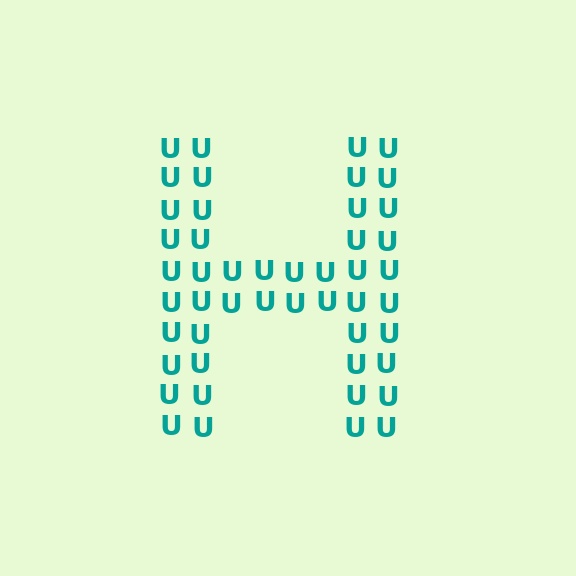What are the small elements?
The small elements are letter U's.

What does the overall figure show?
The overall figure shows the letter H.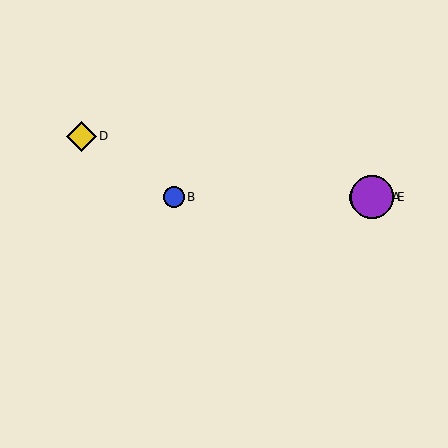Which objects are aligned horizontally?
Objects A, B, C, E are aligned horizontally.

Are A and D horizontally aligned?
No, A is at y≈197 and D is at y≈136.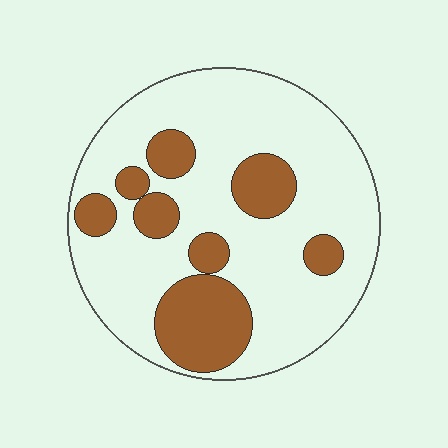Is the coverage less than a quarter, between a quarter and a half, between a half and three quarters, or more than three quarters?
Between a quarter and a half.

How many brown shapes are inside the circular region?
8.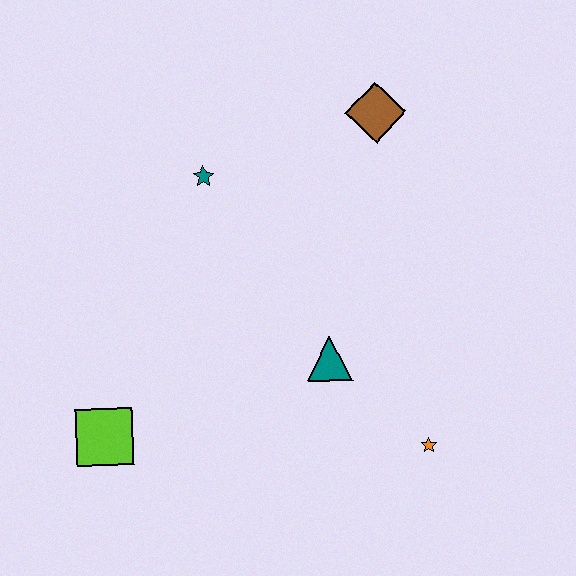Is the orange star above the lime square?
No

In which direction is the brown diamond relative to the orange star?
The brown diamond is above the orange star.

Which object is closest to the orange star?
The teal triangle is closest to the orange star.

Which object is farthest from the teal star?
The orange star is farthest from the teal star.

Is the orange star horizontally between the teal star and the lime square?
No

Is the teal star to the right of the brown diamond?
No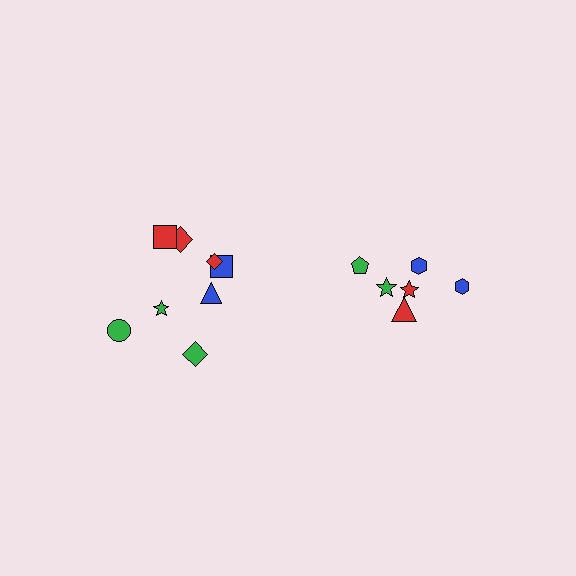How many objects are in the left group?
There are 8 objects.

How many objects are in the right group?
There are 6 objects.